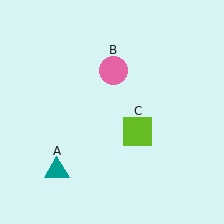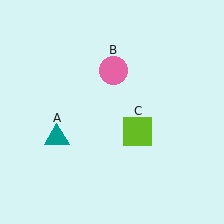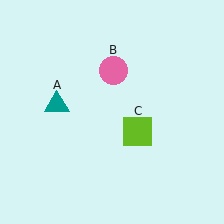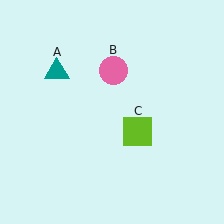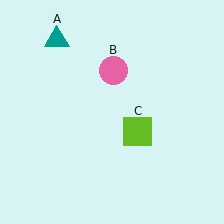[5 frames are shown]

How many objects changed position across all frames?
1 object changed position: teal triangle (object A).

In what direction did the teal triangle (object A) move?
The teal triangle (object A) moved up.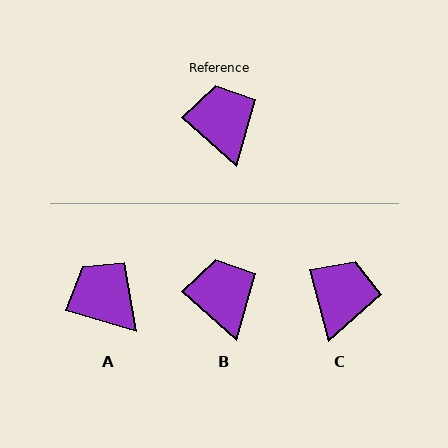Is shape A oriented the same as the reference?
No, it is off by about 25 degrees.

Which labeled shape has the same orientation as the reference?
B.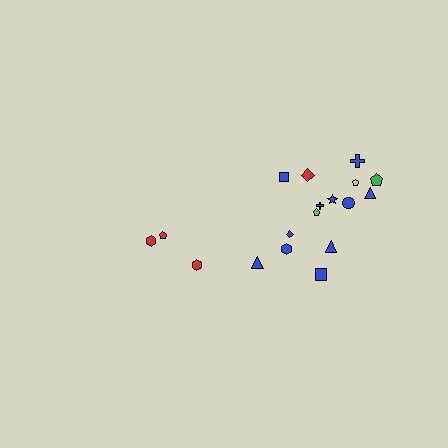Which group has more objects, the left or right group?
The right group.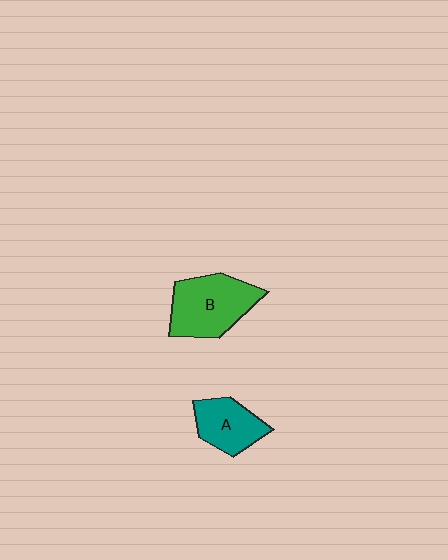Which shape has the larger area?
Shape B (green).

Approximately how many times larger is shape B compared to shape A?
Approximately 1.5 times.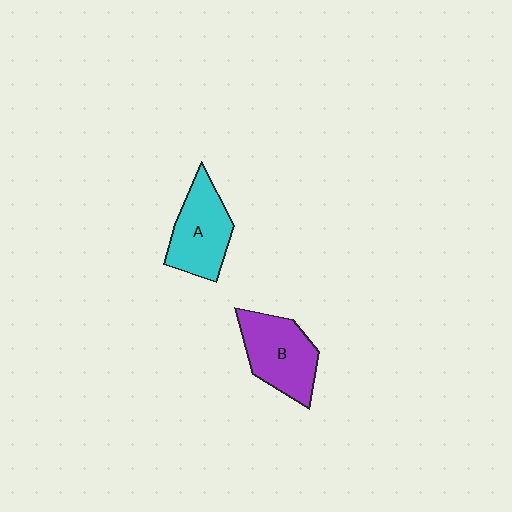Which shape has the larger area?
Shape B (purple).